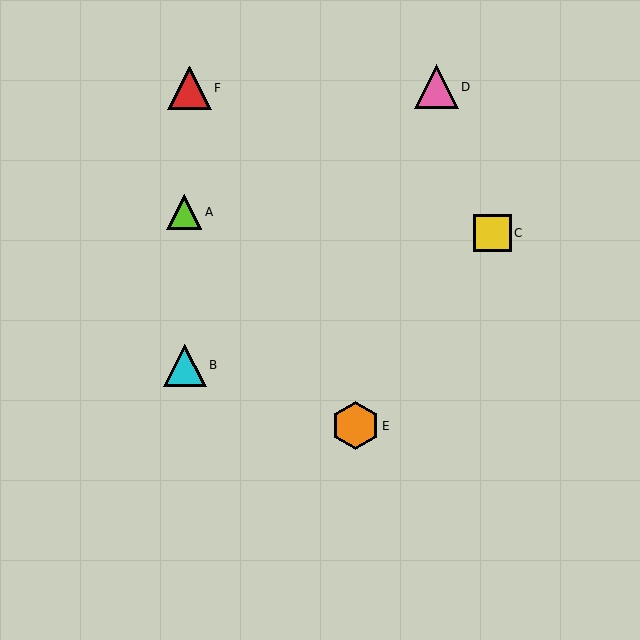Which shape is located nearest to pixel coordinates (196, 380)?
The cyan triangle (labeled B) at (185, 365) is nearest to that location.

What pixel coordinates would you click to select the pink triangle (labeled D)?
Click at (436, 87) to select the pink triangle D.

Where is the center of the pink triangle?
The center of the pink triangle is at (436, 87).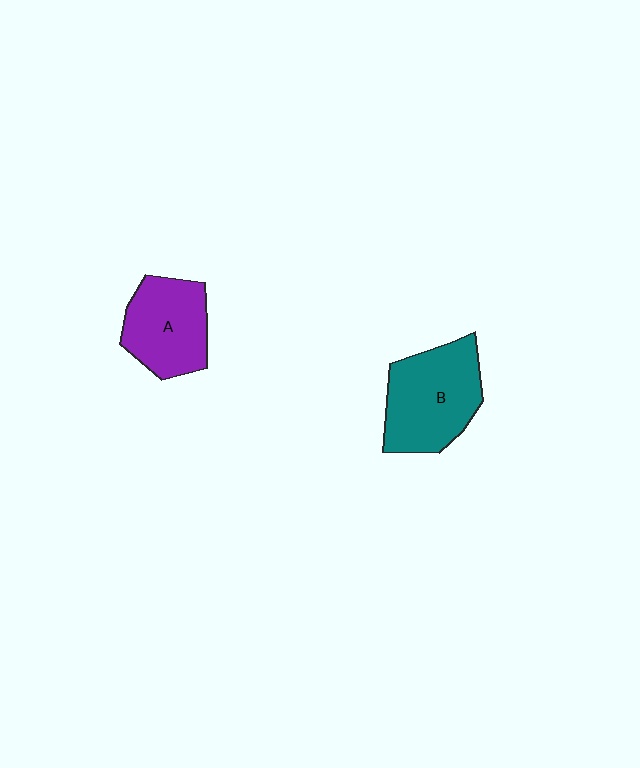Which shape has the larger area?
Shape B (teal).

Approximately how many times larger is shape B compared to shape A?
Approximately 1.2 times.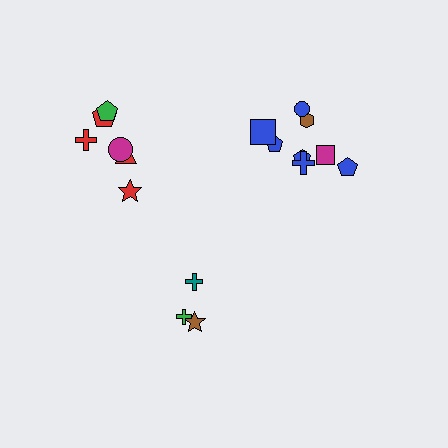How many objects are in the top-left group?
There are 6 objects.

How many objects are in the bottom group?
There are 3 objects.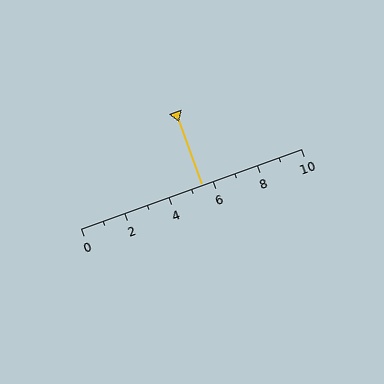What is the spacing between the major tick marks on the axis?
The major ticks are spaced 2 apart.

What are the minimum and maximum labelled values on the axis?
The axis runs from 0 to 10.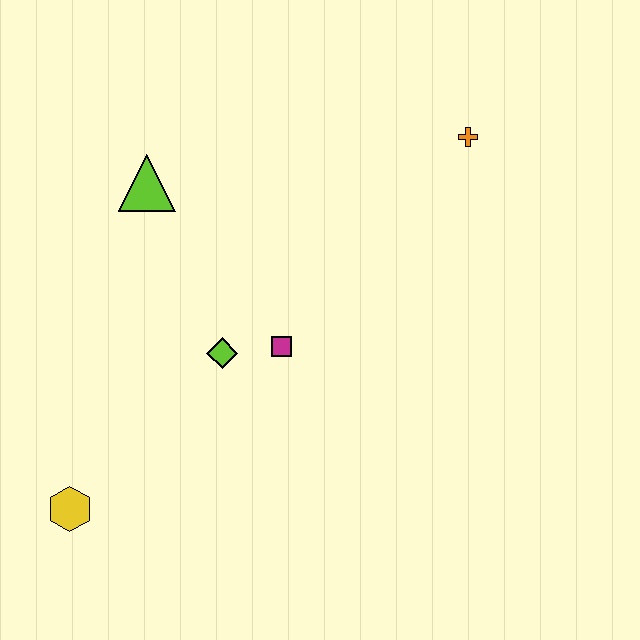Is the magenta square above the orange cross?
No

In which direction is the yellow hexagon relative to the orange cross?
The yellow hexagon is to the left of the orange cross.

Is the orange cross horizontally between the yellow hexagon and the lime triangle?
No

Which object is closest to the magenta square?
The lime diamond is closest to the magenta square.